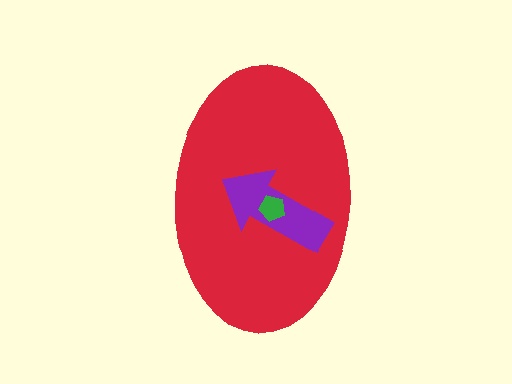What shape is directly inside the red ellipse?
The purple arrow.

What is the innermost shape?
The green pentagon.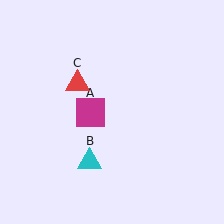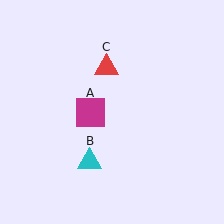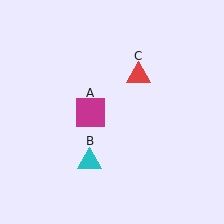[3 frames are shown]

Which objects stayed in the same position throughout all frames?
Magenta square (object A) and cyan triangle (object B) remained stationary.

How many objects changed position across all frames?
1 object changed position: red triangle (object C).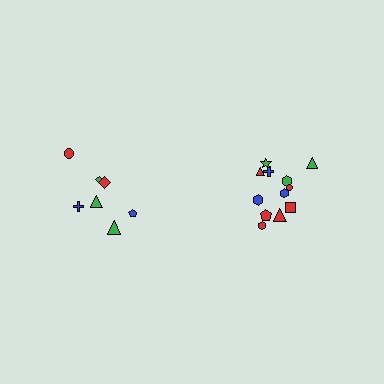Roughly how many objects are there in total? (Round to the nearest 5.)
Roughly 20 objects in total.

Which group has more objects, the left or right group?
The right group.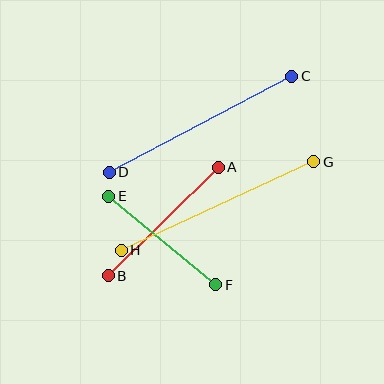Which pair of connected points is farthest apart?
Points G and H are farthest apart.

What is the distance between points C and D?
The distance is approximately 206 pixels.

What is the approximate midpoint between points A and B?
The midpoint is at approximately (163, 222) pixels.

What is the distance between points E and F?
The distance is approximately 139 pixels.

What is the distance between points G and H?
The distance is approximately 212 pixels.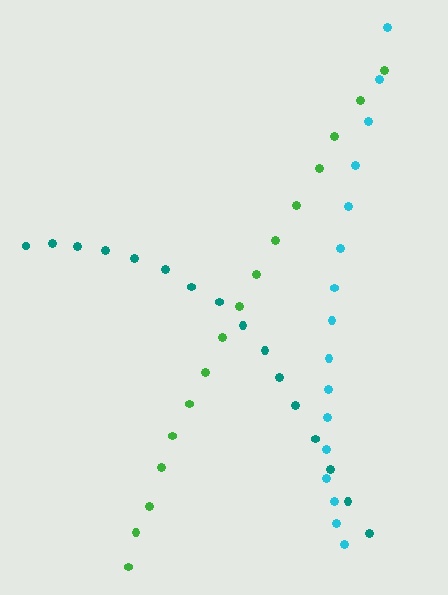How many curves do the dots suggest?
There are 3 distinct paths.